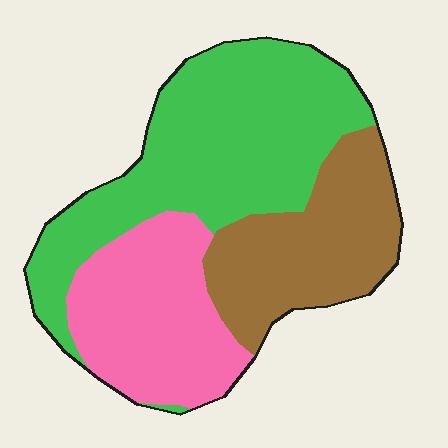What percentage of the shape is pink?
Pink covers around 25% of the shape.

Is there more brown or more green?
Green.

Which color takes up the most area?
Green, at roughly 45%.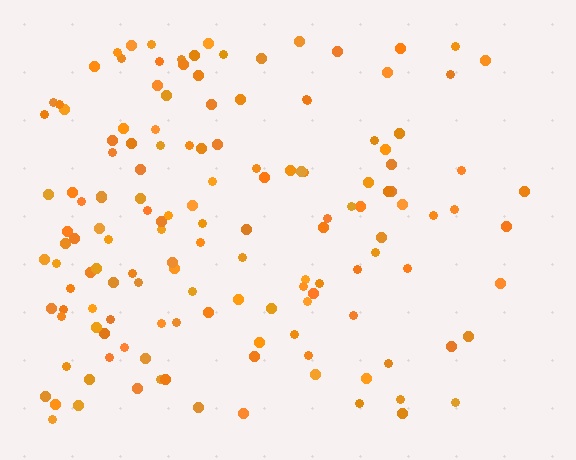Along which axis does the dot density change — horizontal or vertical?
Horizontal.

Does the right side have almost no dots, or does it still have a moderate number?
Still a moderate number, just noticeably fewer than the left.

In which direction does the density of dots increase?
From right to left, with the left side densest.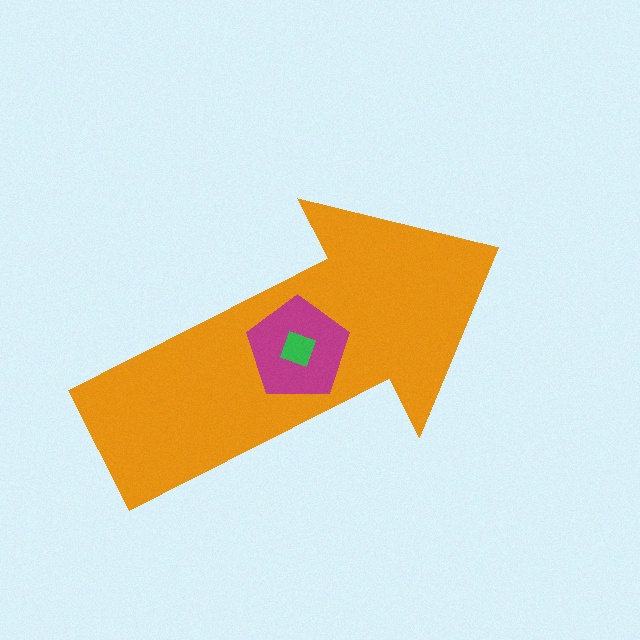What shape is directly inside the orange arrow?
The magenta pentagon.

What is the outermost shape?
The orange arrow.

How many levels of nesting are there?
3.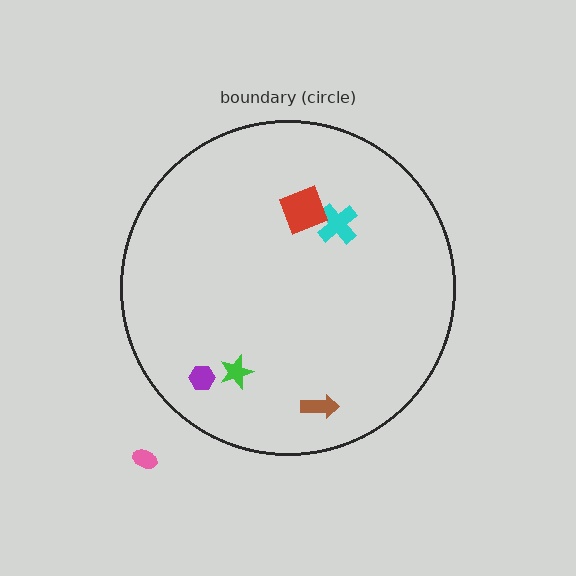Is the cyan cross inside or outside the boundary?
Inside.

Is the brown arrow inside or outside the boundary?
Inside.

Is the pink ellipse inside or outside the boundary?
Outside.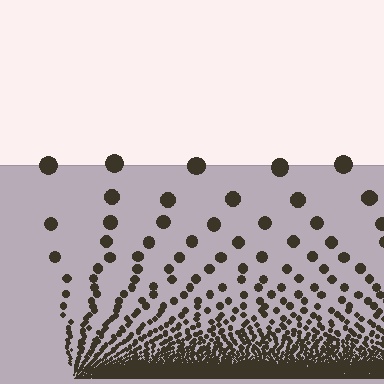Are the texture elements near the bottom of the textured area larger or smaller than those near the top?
Smaller. The gradient is inverted — elements near the bottom are smaller and denser.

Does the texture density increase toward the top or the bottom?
Density increases toward the bottom.